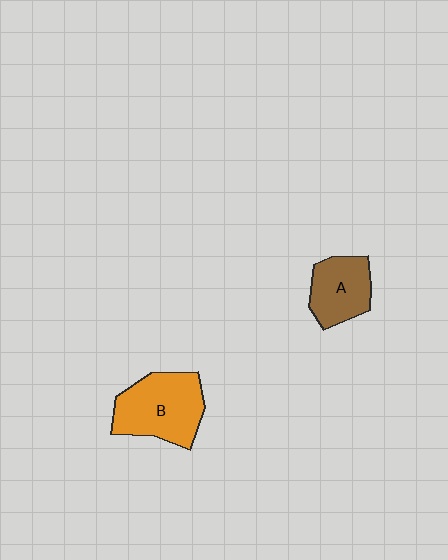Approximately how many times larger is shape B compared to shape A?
Approximately 1.5 times.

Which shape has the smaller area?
Shape A (brown).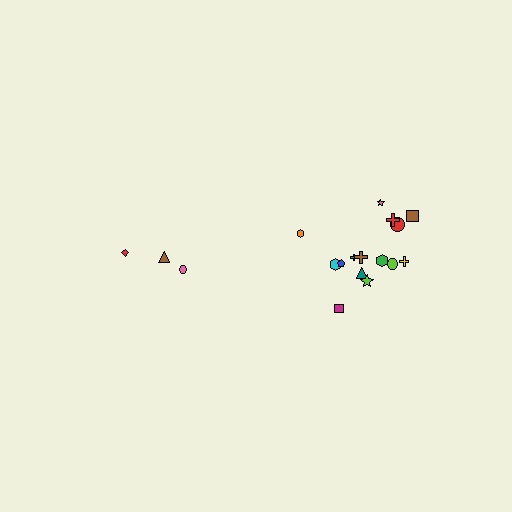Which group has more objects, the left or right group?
The right group.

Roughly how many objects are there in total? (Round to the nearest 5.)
Roughly 20 objects in total.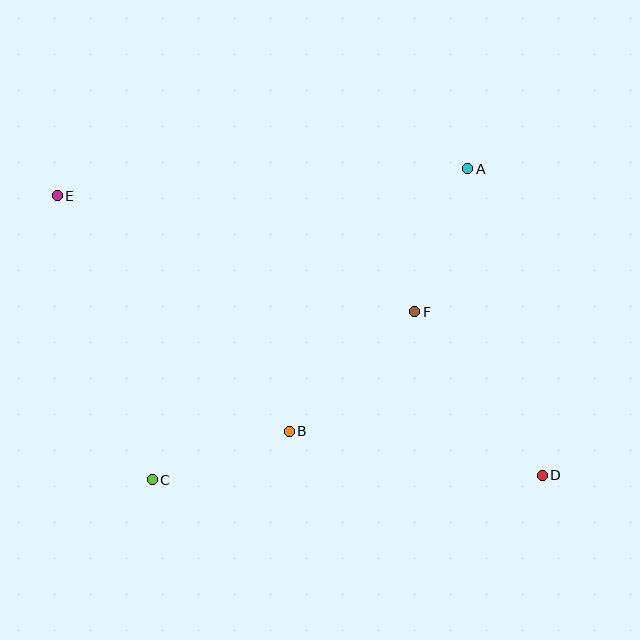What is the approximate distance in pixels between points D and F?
The distance between D and F is approximately 208 pixels.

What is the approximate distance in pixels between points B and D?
The distance between B and D is approximately 257 pixels.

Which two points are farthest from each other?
Points D and E are farthest from each other.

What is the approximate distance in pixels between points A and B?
The distance between A and B is approximately 317 pixels.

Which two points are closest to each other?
Points B and C are closest to each other.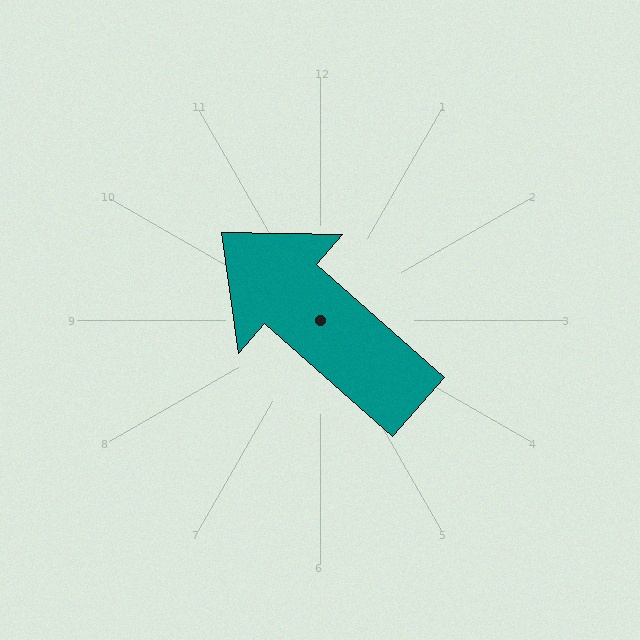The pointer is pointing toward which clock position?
Roughly 10 o'clock.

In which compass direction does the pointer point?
Northwest.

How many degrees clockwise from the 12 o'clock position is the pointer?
Approximately 311 degrees.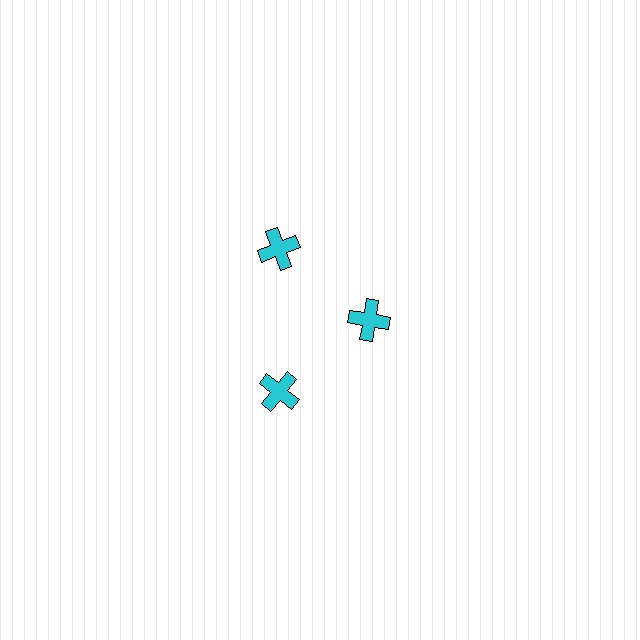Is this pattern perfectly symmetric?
No. The 3 cyan crosses are arranged in a ring, but one element near the 3 o'clock position is pulled inward toward the center, breaking the 3-fold rotational symmetry.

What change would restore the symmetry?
The symmetry would be restored by moving it outward, back onto the ring so that all 3 crosses sit at equal angles and equal distance from the center.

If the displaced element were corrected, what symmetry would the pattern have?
It would have 3-fold rotational symmetry — the pattern would map onto itself every 120 degrees.